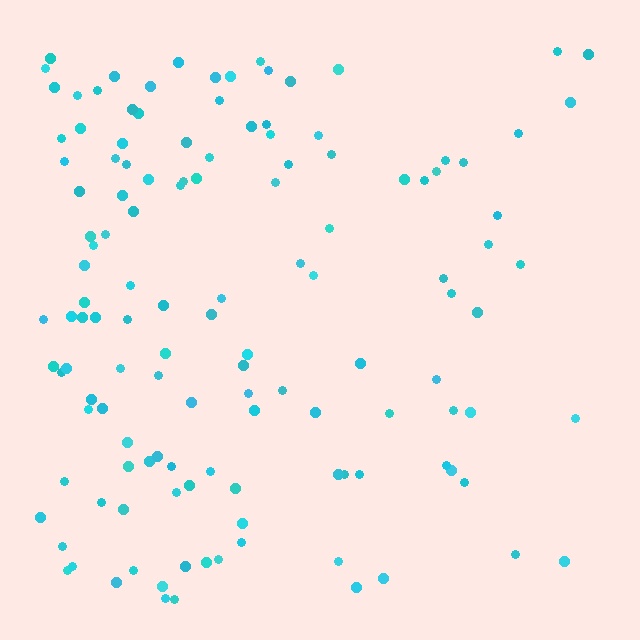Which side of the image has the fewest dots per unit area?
The right.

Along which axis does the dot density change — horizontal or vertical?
Horizontal.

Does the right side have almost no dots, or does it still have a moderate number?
Still a moderate number, just noticeably fewer than the left.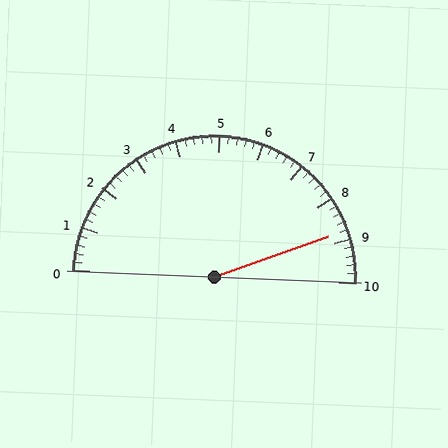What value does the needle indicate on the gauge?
The needle indicates approximately 8.8.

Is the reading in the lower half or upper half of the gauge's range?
The reading is in the upper half of the range (0 to 10).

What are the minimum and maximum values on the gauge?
The gauge ranges from 0 to 10.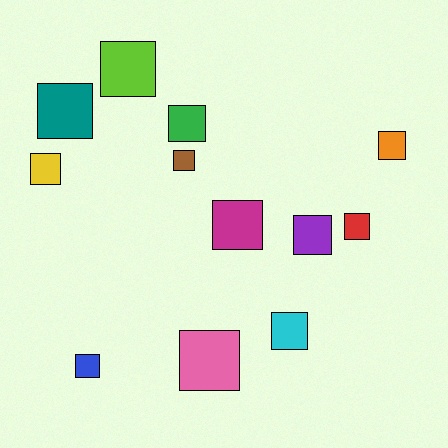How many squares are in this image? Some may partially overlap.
There are 12 squares.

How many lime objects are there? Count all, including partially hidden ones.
There is 1 lime object.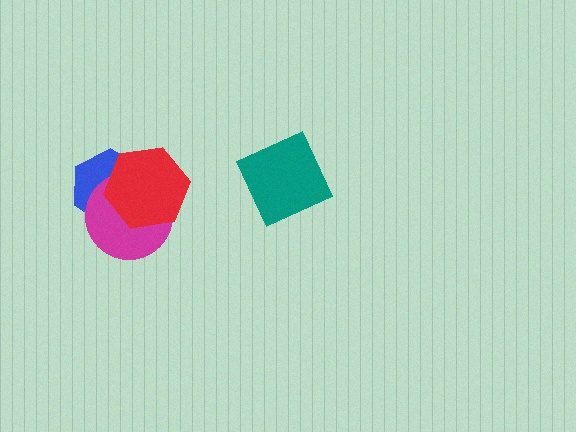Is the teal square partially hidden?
No, no other shape covers it.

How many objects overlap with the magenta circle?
2 objects overlap with the magenta circle.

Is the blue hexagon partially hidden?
Yes, it is partially covered by another shape.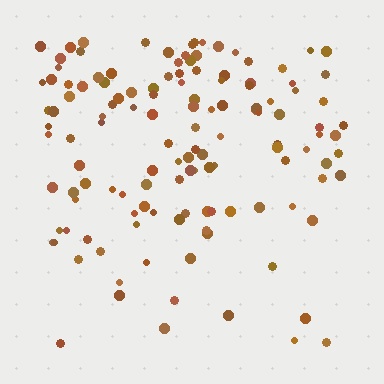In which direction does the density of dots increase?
From bottom to top, with the top side densest.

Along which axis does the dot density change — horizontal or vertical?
Vertical.